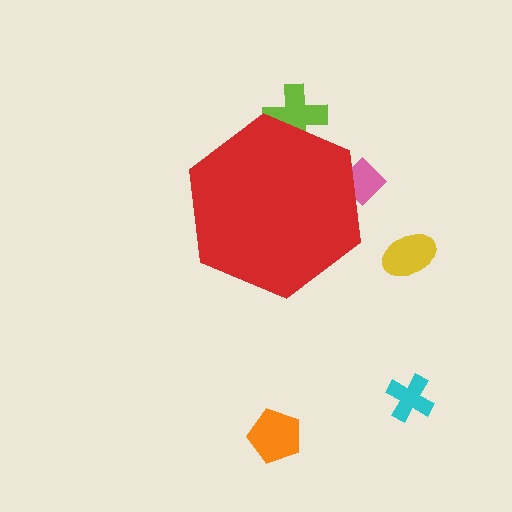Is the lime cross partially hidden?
Yes, the lime cross is partially hidden behind the red hexagon.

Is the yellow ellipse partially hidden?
No, the yellow ellipse is fully visible.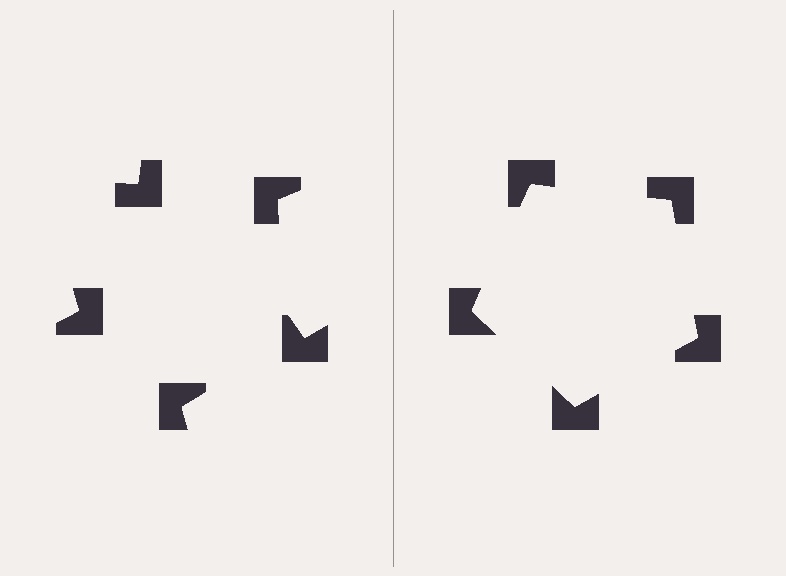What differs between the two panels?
The notched squares are positioned identically on both sides; only the wedge orientations differ. On the right they align to a pentagon; on the left they are misaligned.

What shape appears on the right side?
An illusory pentagon.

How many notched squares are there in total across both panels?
10 — 5 on each side.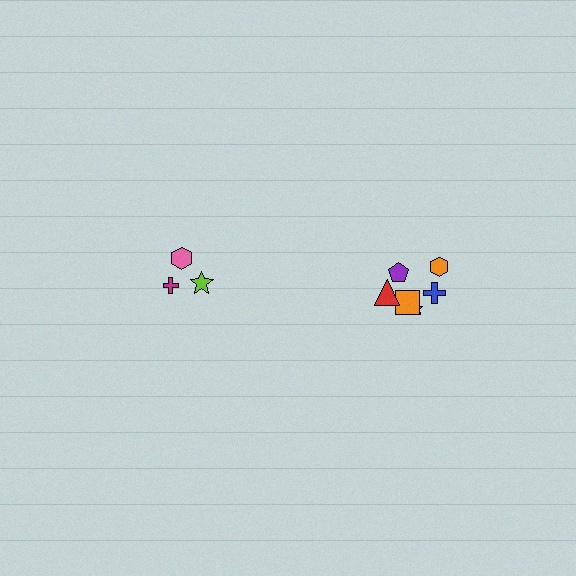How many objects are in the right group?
There are 6 objects.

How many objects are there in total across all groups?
There are 9 objects.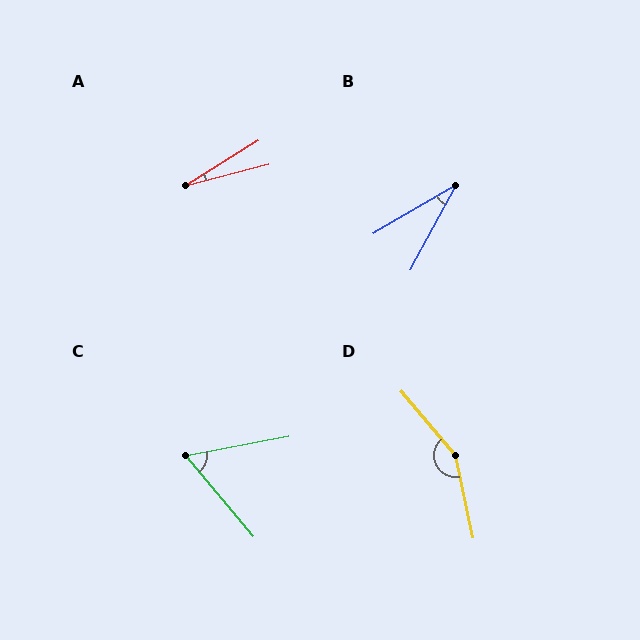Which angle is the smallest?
A, at approximately 17 degrees.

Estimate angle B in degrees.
Approximately 31 degrees.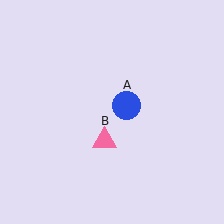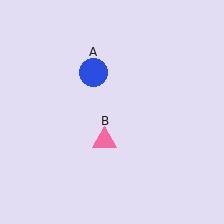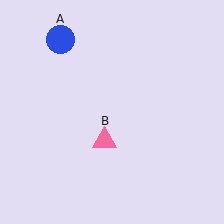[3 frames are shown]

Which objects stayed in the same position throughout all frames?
Pink triangle (object B) remained stationary.